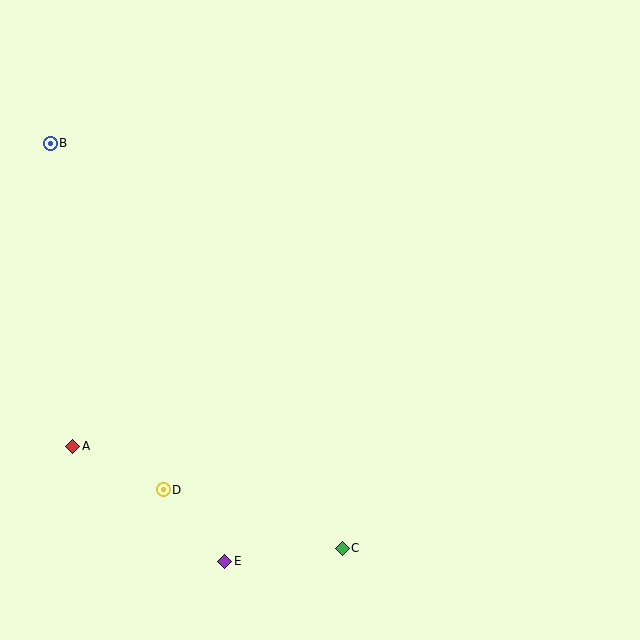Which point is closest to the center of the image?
Point C at (342, 548) is closest to the center.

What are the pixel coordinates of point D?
Point D is at (163, 490).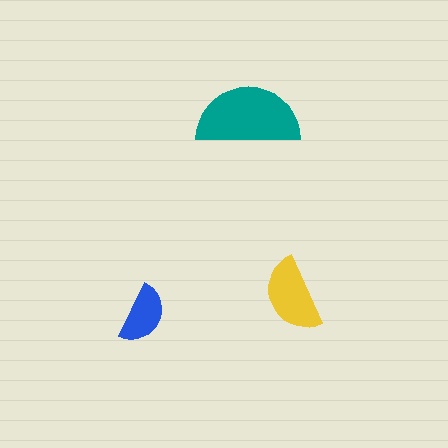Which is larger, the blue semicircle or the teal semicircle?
The teal one.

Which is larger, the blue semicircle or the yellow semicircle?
The yellow one.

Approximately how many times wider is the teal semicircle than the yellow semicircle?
About 1.5 times wider.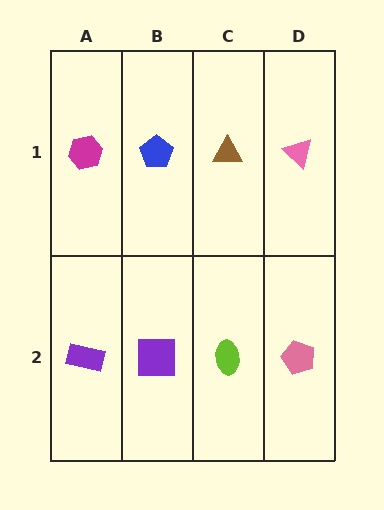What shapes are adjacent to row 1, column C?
A lime ellipse (row 2, column C), a blue pentagon (row 1, column B), a pink triangle (row 1, column D).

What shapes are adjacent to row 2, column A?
A magenta hexagon (row 1, column A), a purple square (row 2, column B).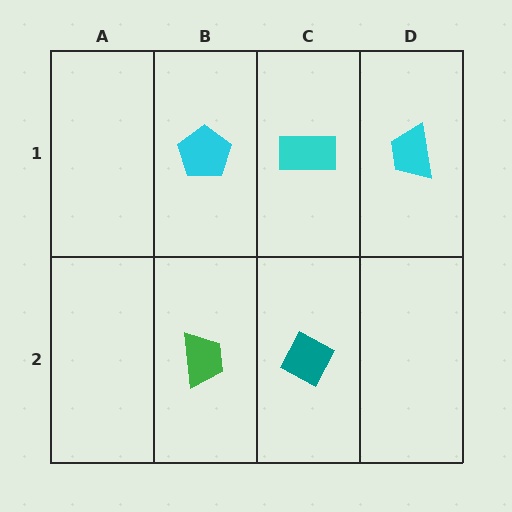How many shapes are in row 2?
2 shapes.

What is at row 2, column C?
A teal diamond.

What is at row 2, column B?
A green trapezoid.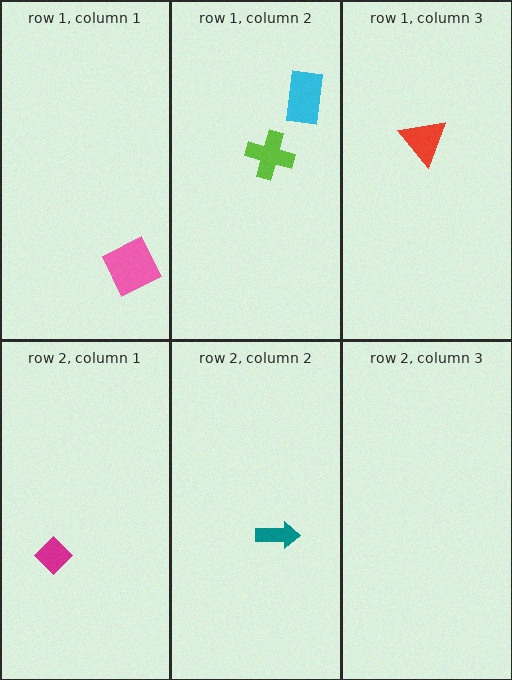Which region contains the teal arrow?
The row 2, column 2 region.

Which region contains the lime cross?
The row 1, column 2 region.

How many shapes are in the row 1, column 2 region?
2.